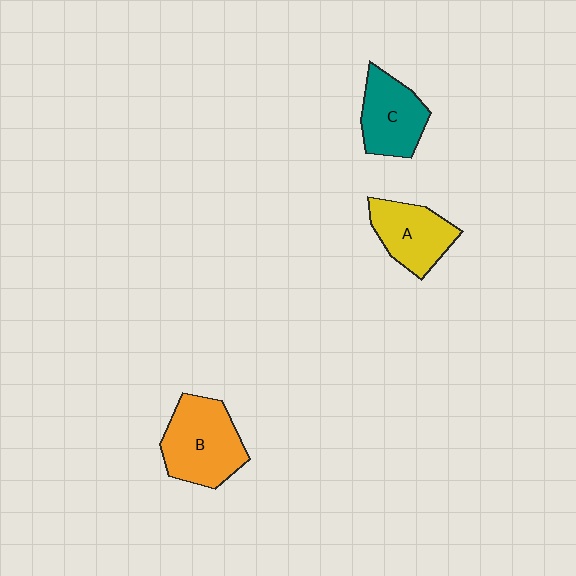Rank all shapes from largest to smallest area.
From largest to smallest: B (orange), C (teal), A (yellow).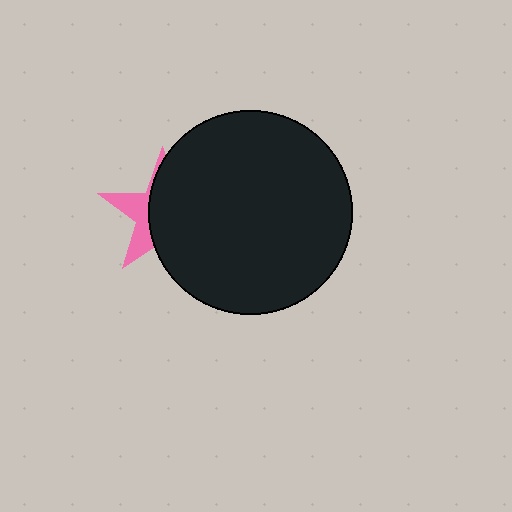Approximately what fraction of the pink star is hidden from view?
Roughly 66% of the pink star is hidden behind the black circle.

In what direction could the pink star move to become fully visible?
The pink star could move left. That would shift it out from behind the black circle entirely.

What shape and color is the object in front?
The object in front is a black circle.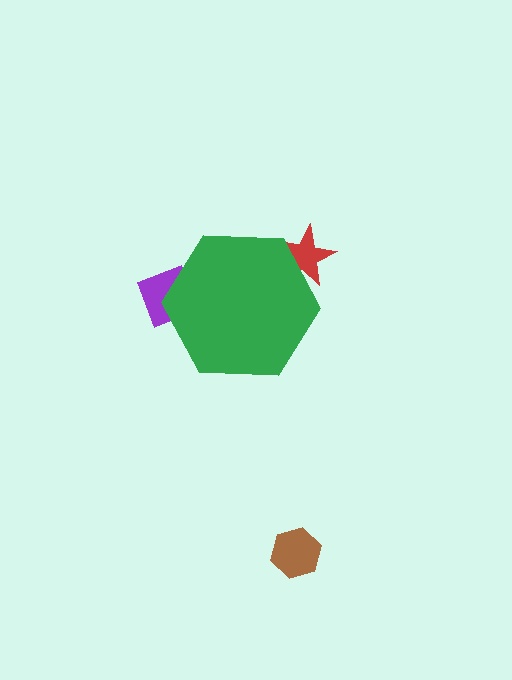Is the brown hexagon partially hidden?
No, the brown hexagon is fully visible.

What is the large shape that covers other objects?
A green hexagon.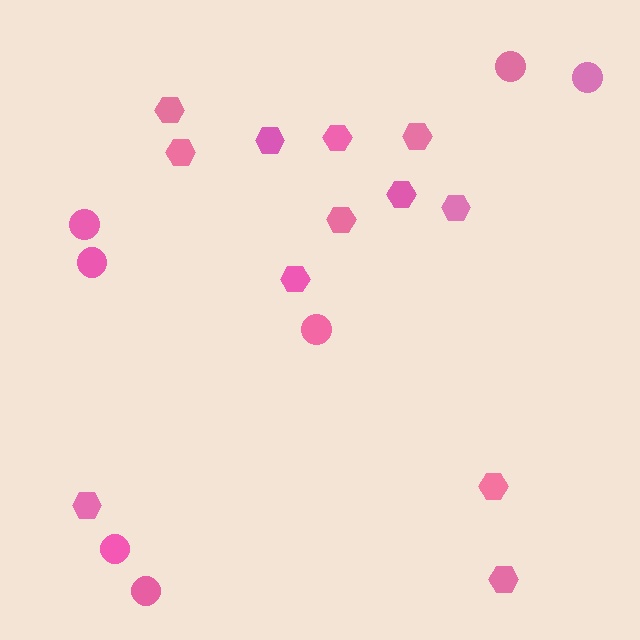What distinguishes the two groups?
There are 2 groups: one group of circles (7) and one group of hexagons (12).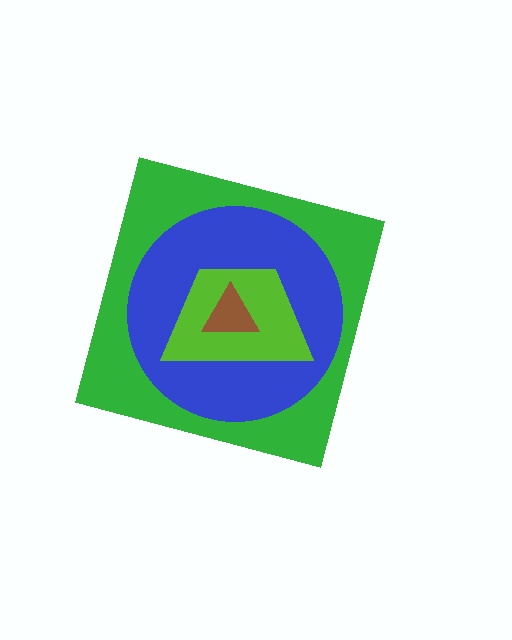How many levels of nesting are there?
4.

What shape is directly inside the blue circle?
The lime trapezoid.